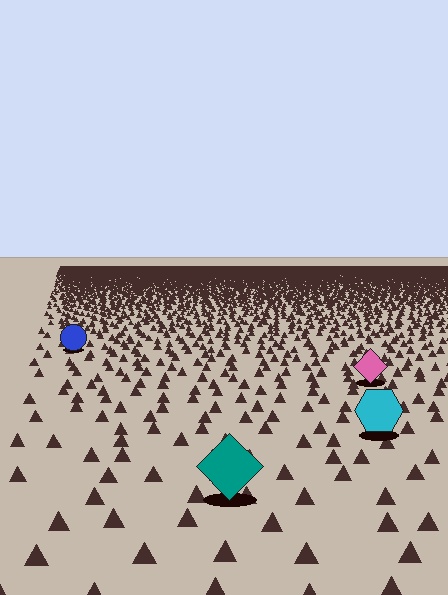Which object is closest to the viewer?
The teal diamond is closest. The texture marks near it are larger and more spread out.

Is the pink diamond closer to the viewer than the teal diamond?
No. The teal diamond is closer — you can tell from the texture gradient: the ground texture is coarser near it.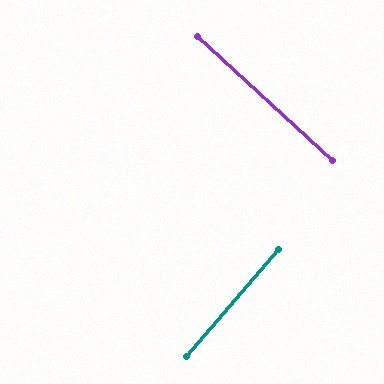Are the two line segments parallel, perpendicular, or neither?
Perpendicular — they meet at approximately 88°.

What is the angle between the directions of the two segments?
Approximately 88 degrees.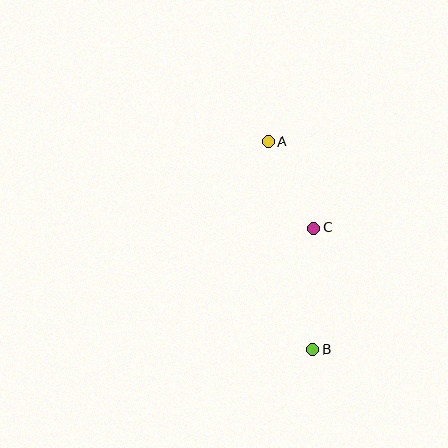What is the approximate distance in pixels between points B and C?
The distance between B and C is approximately 121 pixels.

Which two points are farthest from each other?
Points A and B are farthest from each other.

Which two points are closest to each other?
Points A and C are closest to each other.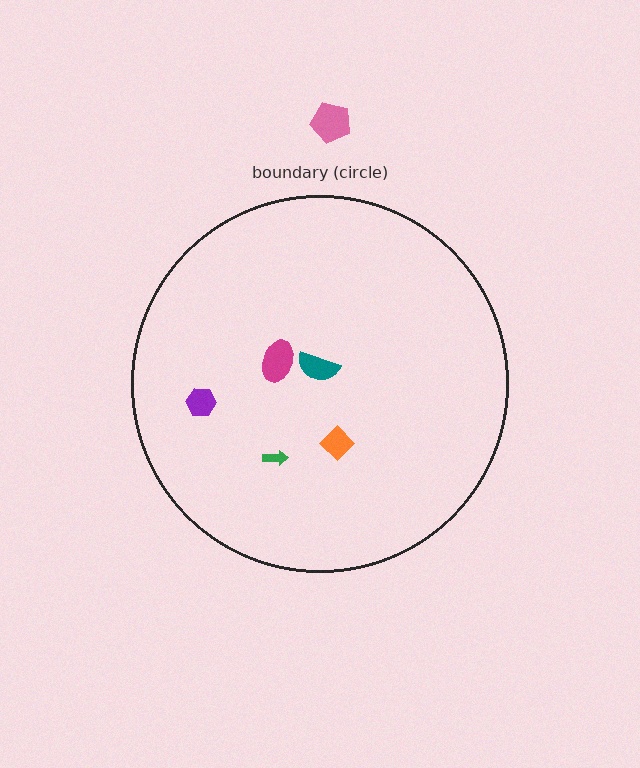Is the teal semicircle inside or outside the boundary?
Inside.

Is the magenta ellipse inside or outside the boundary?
Inside.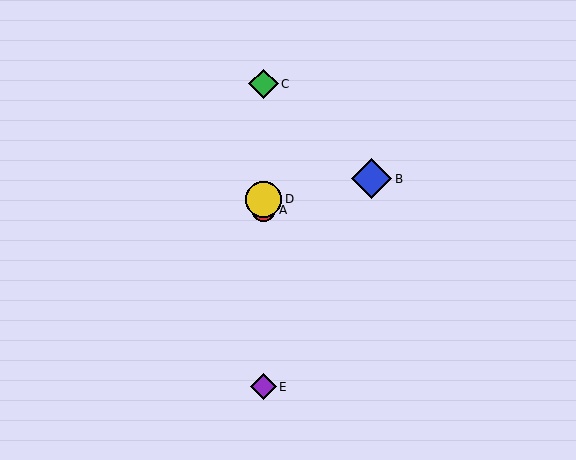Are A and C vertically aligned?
Yes, both are at x≈263.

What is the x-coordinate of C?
Object C is at x≈263.